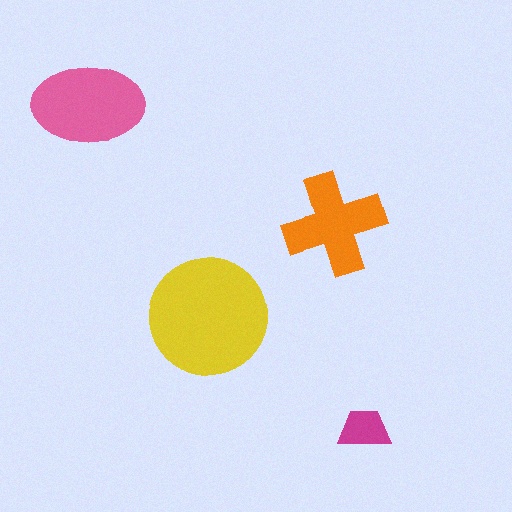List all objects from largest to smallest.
The yellow circle, the pink ellipse, the orange cross, the magenta trapezoid.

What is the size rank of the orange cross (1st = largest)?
3rd.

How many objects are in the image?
There are 4 objects in the image.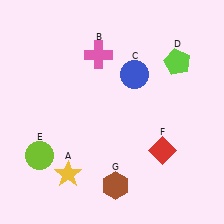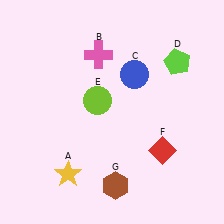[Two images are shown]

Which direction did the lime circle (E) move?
The lime circle (E) moved right.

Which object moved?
The lime circle (E) moved right.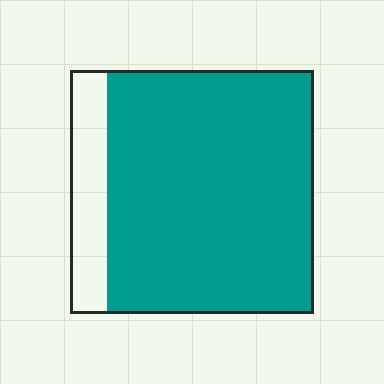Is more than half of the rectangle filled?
Yes.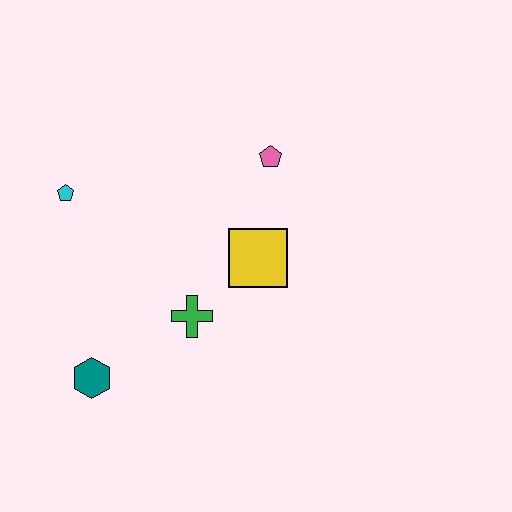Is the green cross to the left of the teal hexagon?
No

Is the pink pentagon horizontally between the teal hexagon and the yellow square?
No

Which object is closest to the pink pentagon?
The yellow square is closest to the pink pentagon.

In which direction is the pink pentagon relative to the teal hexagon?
The pink pentagon is above the teal hexagon.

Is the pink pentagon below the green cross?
No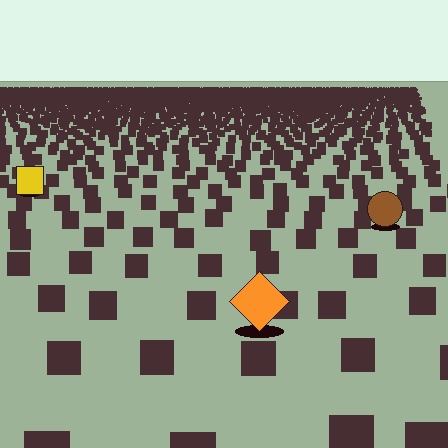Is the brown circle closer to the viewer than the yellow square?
Yes. The brown circle is closer — you can tell from the texture gradient: the ground texture is coarser near it.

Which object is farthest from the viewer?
The yellow square is farthest from the viewer. It appears smaller and the ground texture around it is denser.